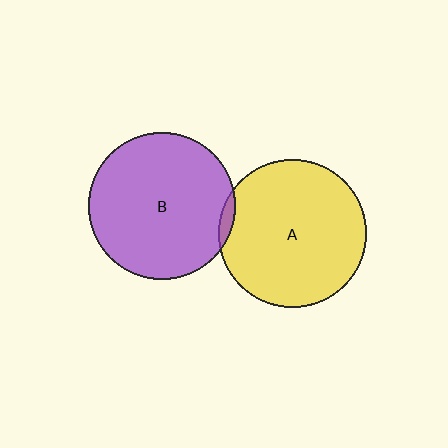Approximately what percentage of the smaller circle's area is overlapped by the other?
Approximately 5%.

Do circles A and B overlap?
Yes.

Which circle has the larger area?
Circle A (yellow).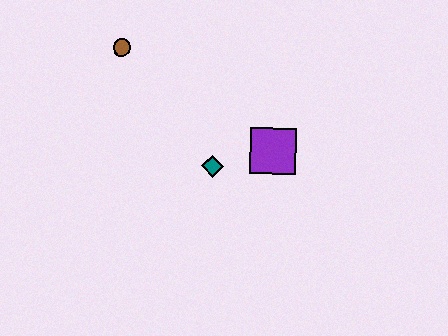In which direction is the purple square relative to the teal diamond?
The purple square is to the right of the teal diamond.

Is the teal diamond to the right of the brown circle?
Yes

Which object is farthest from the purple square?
The brown circle is farthest from the purple square.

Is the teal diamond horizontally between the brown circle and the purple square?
Yes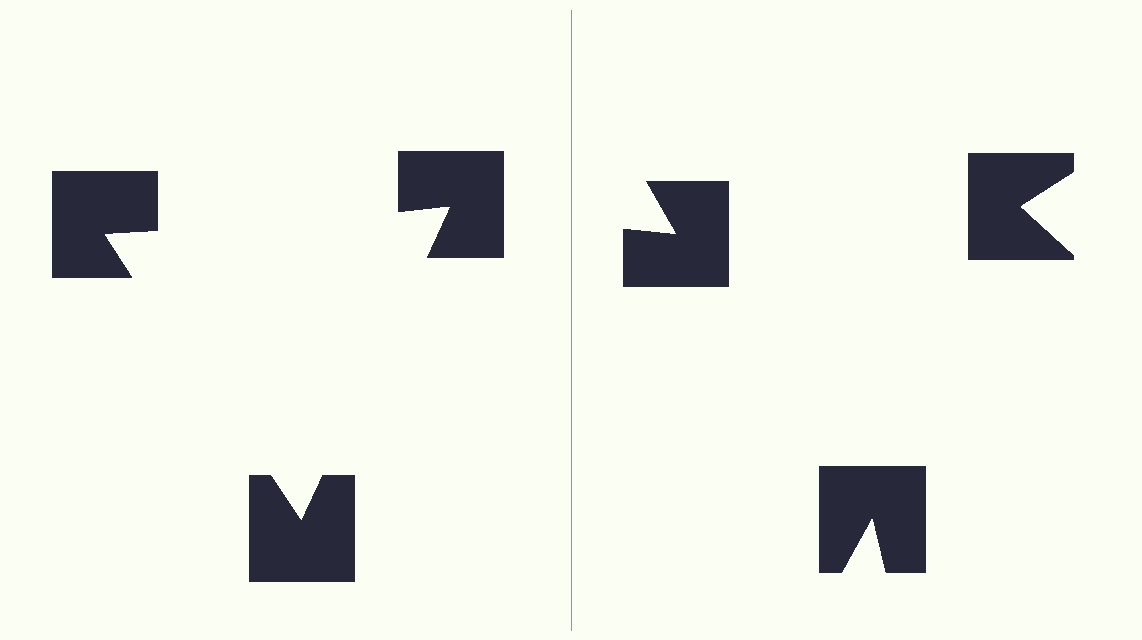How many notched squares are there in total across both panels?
6 — 3 on each side.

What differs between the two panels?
The notched squares are positioned identically on both sides; only the wedge orientations differ. On the left they align to a triangle; on the right they are misaligned.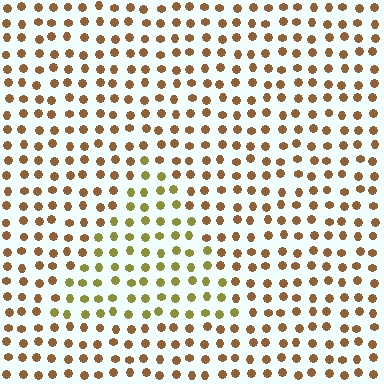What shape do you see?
I see a triangle.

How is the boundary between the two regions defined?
The boundary is defined purely by a slight shift in hue (about 35 degrees). Spacing, size, and orientation are identical on both sides.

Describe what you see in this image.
The image is filled with small brown elements in a uniform arrangement. A triangle-shaped region is visible where the elements are tinted to a slightly different hue, forming a subtle color boundary.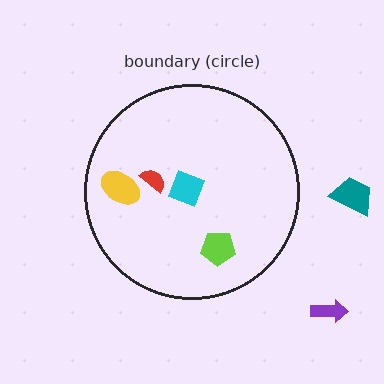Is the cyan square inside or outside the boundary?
Inside.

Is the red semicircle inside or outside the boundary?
Inside.